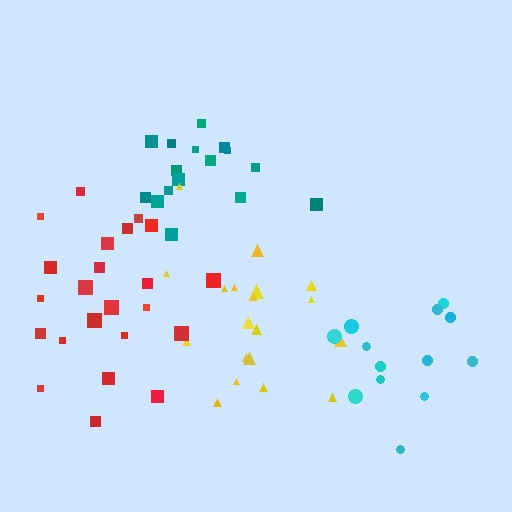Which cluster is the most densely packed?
Teal.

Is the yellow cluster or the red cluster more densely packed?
Yellow.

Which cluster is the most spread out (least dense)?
Red.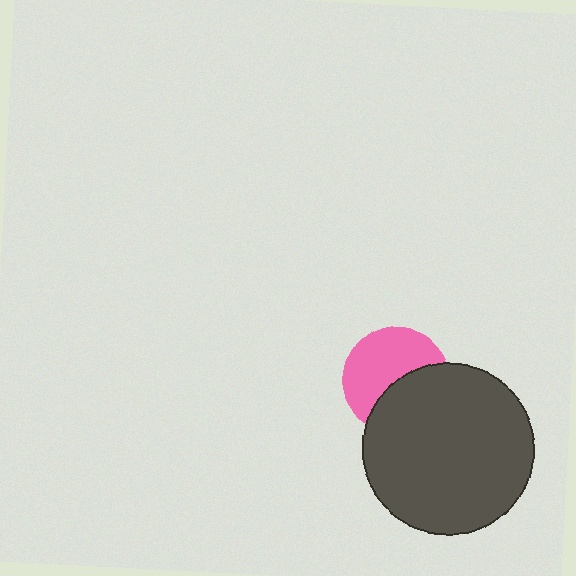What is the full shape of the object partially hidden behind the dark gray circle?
The partially hidden object is a pink circle.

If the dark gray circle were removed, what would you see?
You would see the complete pink circle.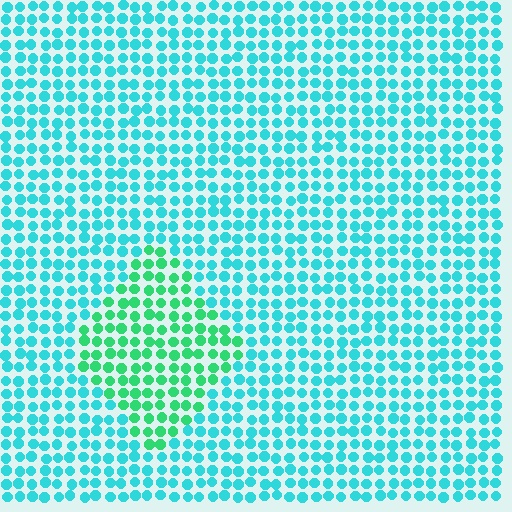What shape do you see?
I see a diamond.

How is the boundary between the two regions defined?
The boundary is defined purely by a slight shift in hue (about 37 degrees). Spacing, size, and orientation are identical on both sides.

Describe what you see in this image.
The image is filled with small cyan elements in a uniform arrangement. A diamond-shaped region is visible where the elements are tinted to a slightly different hue, forming a subtle color boundary.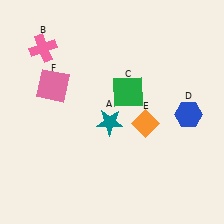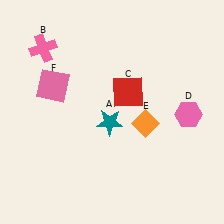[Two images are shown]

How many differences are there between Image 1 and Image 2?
There are 2 differences between the two images.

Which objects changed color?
C changed from green to red. D changed from blue to pink.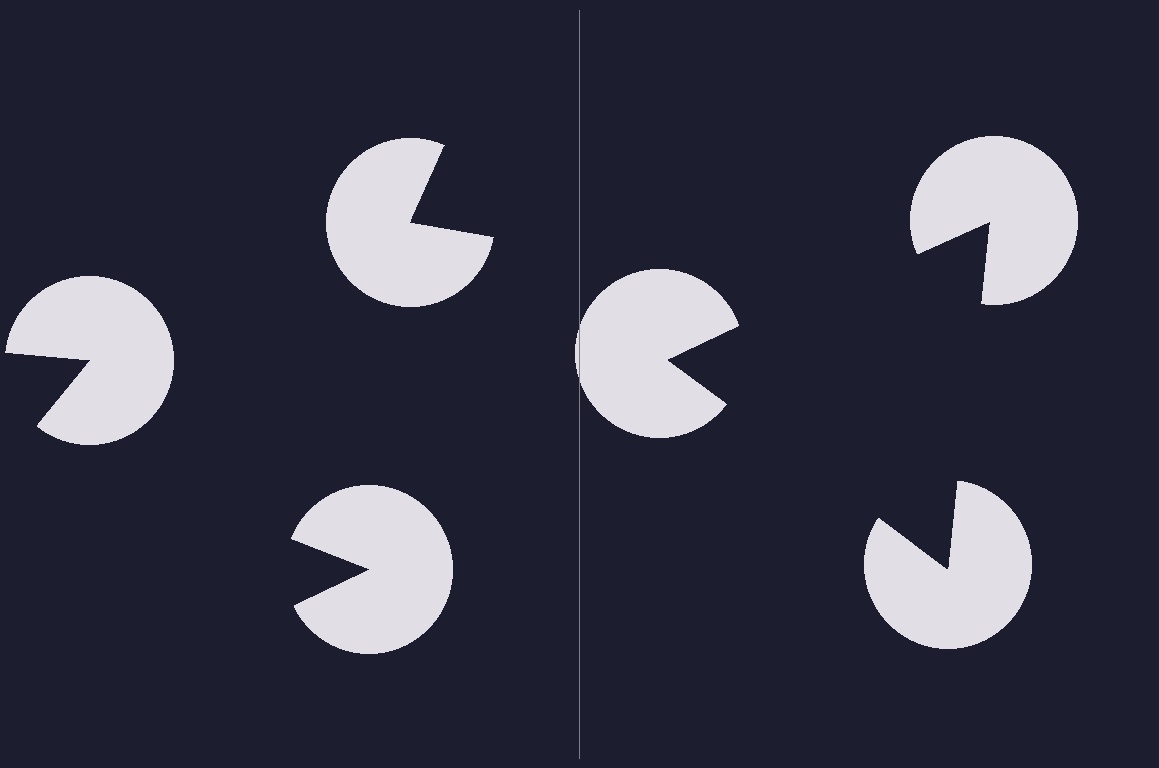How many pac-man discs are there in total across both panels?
6 — 3 on each side.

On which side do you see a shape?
An illusory triangle appears on the right side. On the left side the wedge cuts are rotated, so no coherent shape forms.